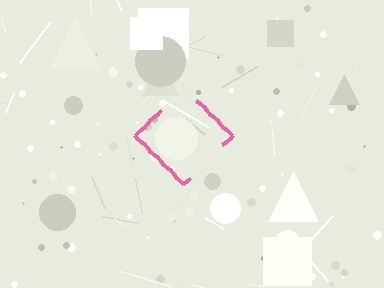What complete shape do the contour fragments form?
The contour fragments form a diamond.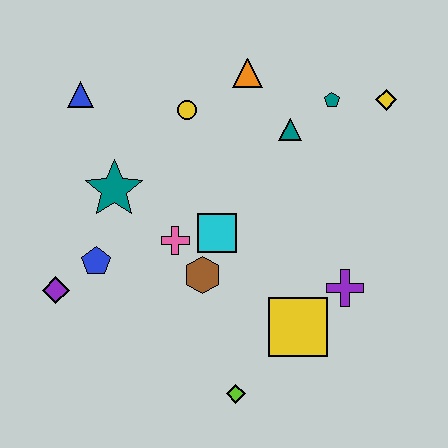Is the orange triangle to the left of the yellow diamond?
Yes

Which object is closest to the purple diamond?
The blue pentagon is closest to the purple diamond.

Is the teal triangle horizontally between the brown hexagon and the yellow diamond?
Yes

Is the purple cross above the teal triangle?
No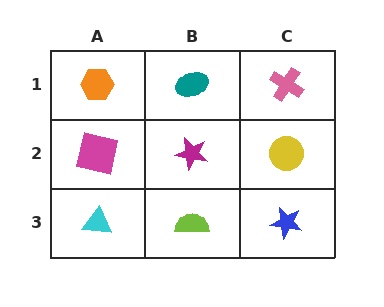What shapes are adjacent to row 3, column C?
A yellow circle (row 2, column C), a lime semicircle (row 3, column B).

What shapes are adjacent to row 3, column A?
A magenta square (row 2, column A), a lime semicircle (row 3, column B).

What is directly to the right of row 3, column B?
A blue star.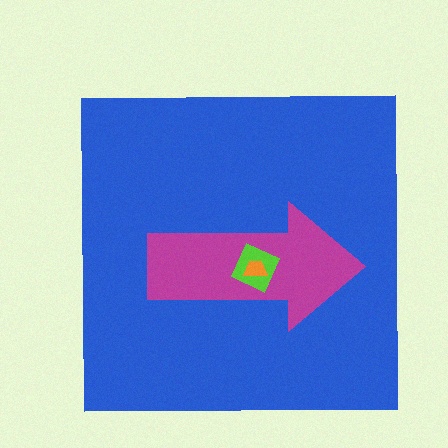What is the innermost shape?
The orange trapezoid.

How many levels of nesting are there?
4.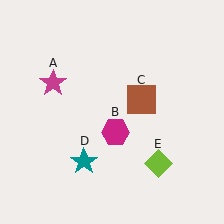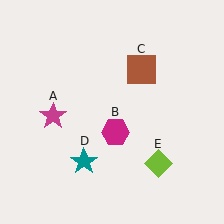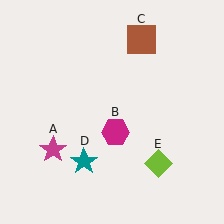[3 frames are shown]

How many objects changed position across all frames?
2 objects changed position: magenta star (object A), brown square (object C).